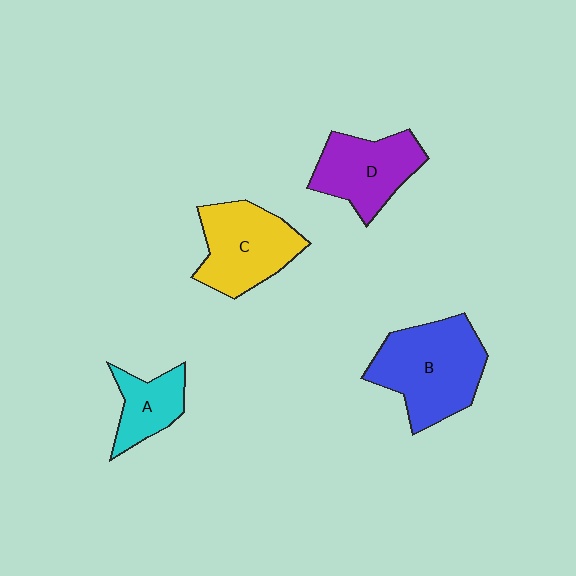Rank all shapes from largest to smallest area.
From largest to smallest: B (blue), C (yellow), D (purple), A (cyan).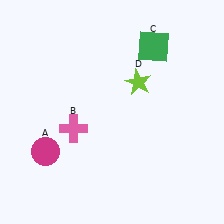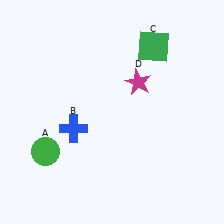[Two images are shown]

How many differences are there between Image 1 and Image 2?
There are 3 differences between the two images.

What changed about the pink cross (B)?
In Image 1, B is pink. In Image 2, it changed to blue.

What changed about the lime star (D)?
In Image 1, D is lime. In Image 2, it changed to magenta.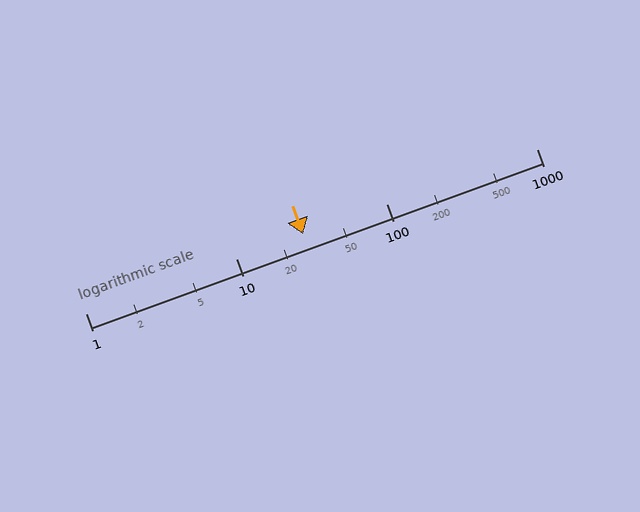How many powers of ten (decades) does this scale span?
The scale spans 3 decades, from 1 to 1000.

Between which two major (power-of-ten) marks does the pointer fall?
The pointer is between 10 and 100.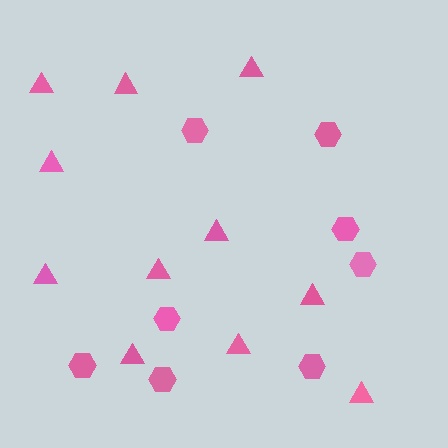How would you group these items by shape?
There are 2 groups: one group of hexagons (8) and one group of triangles (11).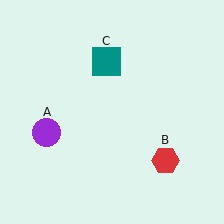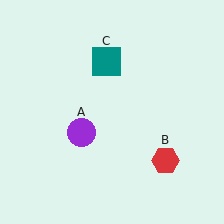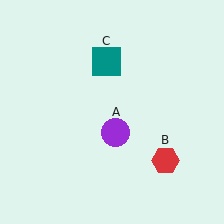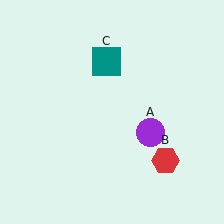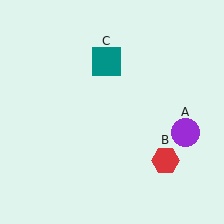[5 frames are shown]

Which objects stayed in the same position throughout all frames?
Red hexagon (object B) and teal square (object C) remained stationary.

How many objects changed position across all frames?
1 object changed position: purple circle (object A).